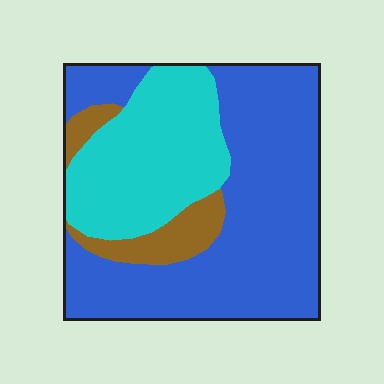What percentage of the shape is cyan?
Cyan takes up between a quarter and a half of the shape.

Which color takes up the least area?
Brown, at roughly 10%.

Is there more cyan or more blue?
Blue.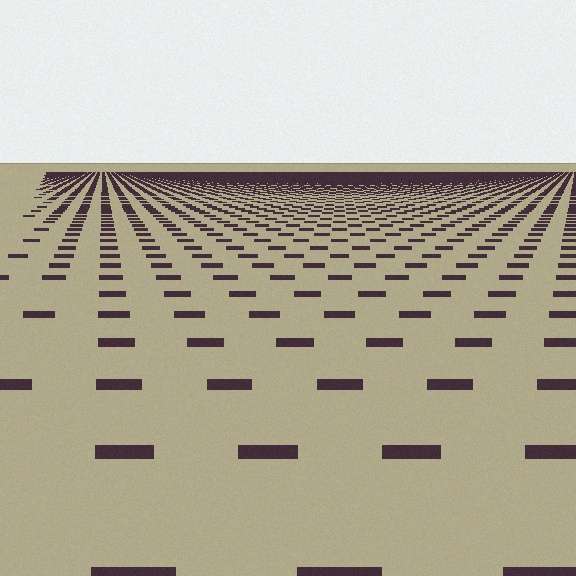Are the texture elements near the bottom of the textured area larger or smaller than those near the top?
Larger. Near the bottom, elements are closer to the viewer and appear at a bigger on-screen size.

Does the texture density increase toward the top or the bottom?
Density increases toward the top.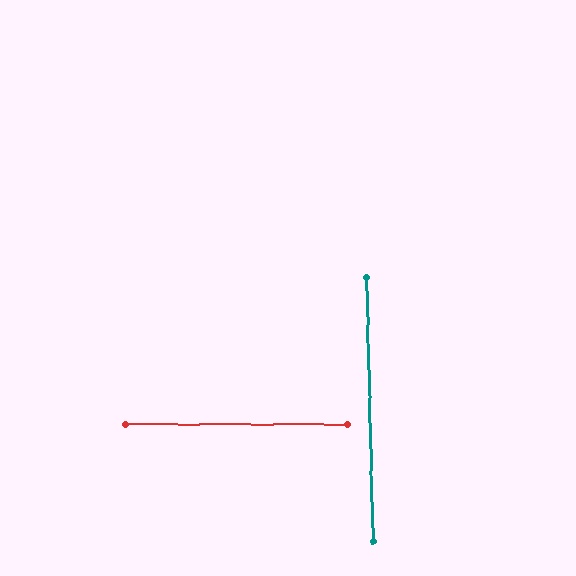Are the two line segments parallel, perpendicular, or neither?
Perpendicular — they meet at approximately 89°.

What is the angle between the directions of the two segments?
Approximately 89 degrees.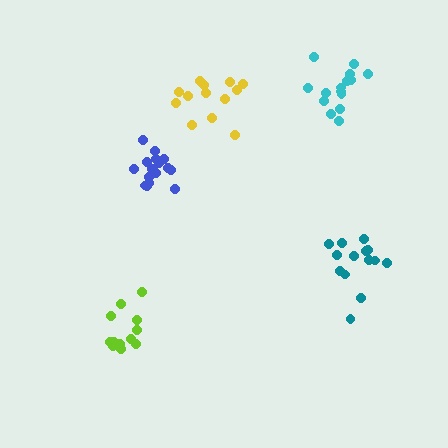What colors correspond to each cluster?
The clusters are colored: blue, teal, cyan, lime, yellow.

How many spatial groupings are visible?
There are 5 spatial groupings.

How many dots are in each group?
Group 1: 16 dots, Group 2: 14 dots, Group 3: 15 dots, Group 4: 12 dots, Group 5: 13 dots (70 total).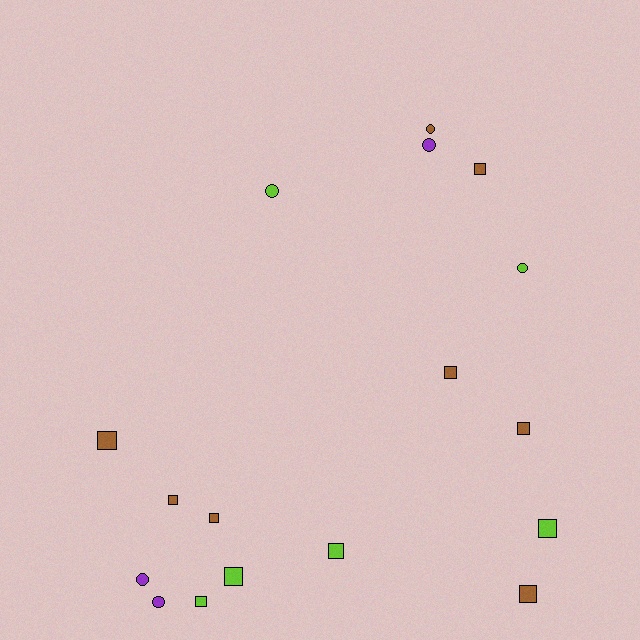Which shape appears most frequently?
Square, with 11 objects.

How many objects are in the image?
There are 17 objects.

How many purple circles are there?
There are 3 purple circles.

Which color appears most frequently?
Brown, with 8 objects.